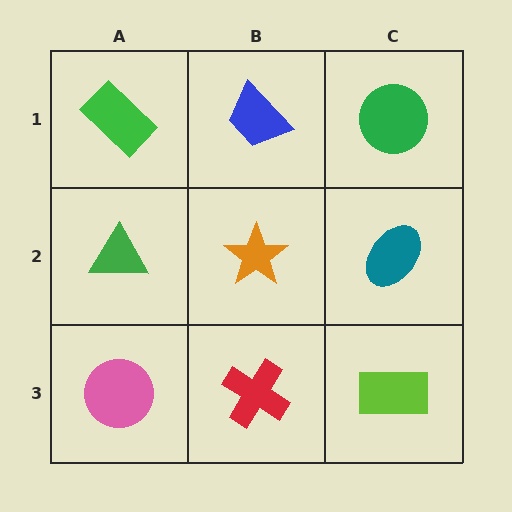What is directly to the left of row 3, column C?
A red cross.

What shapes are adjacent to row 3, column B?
An orange star (row 2, column B), a pink circle (row 3, column A), a lime rectangle (row 3, column C).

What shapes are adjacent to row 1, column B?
An orange star (row 2, column B), a green rectangle (row 1, column A), a green circle (row 1, column C).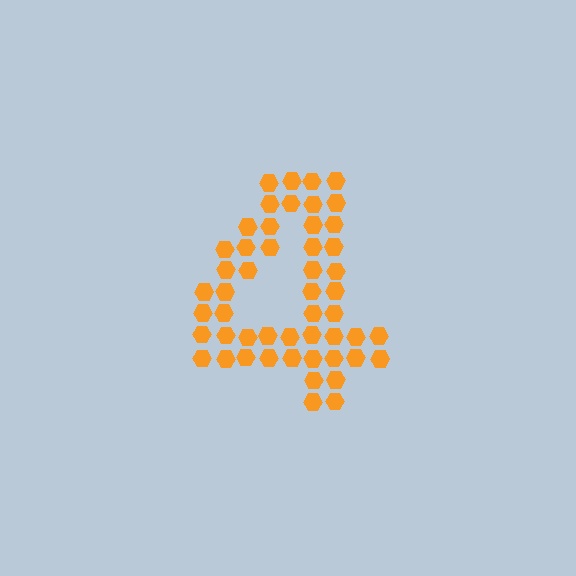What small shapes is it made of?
It is made of small hexagons.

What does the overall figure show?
The overall figure shows the digit 4.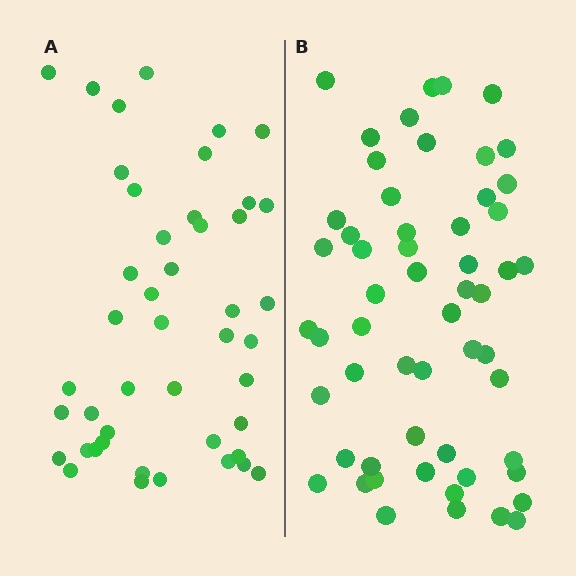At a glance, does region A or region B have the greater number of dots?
Region B (the right region) has more dots.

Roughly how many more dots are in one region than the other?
Region B has roughly 12 or so more dots than region A.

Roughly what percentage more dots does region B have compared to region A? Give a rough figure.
About 25% more.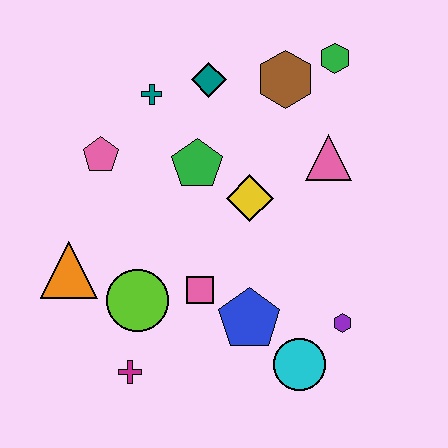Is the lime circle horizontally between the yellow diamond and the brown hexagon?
No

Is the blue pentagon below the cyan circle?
No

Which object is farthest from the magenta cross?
The green hexagon is farthest from the magenta cross.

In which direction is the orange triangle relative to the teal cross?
The orange triangle is below the teal cross.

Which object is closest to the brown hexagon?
The green hexagon is closest to the brown hexagon.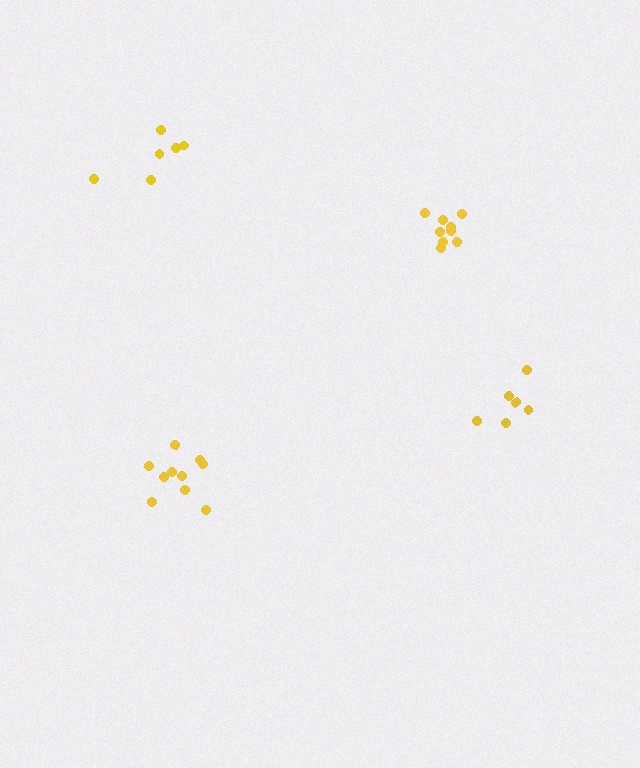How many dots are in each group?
Group 1: 10 dots, Group 2: 9 dots, Group 3: 6 dots, Group 4: 6 dots (31 total).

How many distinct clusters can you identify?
There are 4 distinct clusters.